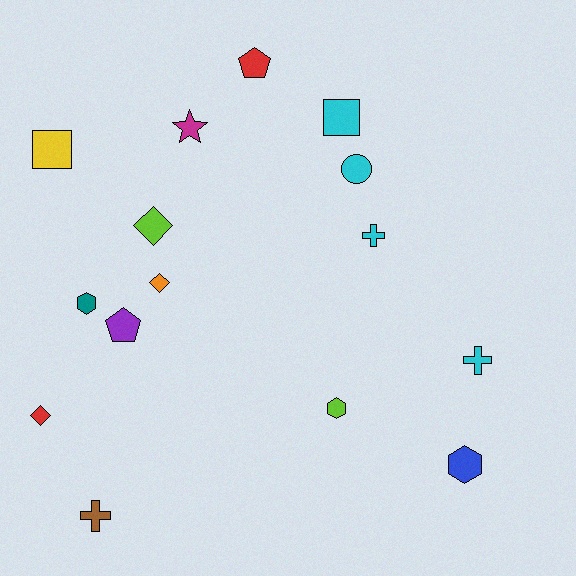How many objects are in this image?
There are 15 objects.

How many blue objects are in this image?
There is 1 blue object.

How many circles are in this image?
There is 1 circle.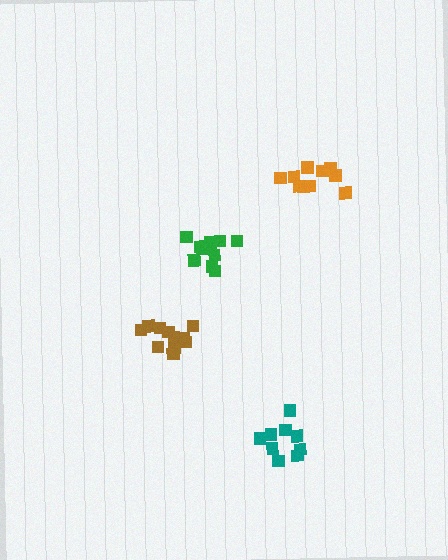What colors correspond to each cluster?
The clusters are colored: green, brown, orange, teal.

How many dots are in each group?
Group 1: 10 dots, Group 2: 11 dots, Group 3: 10 dots, Group 4: 9 dots (40 total).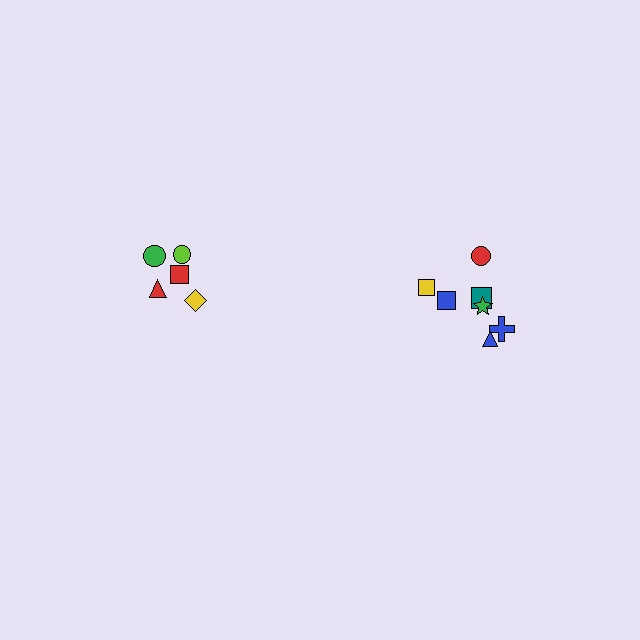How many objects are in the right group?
There are 7 objects.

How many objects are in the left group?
There are 5 objects.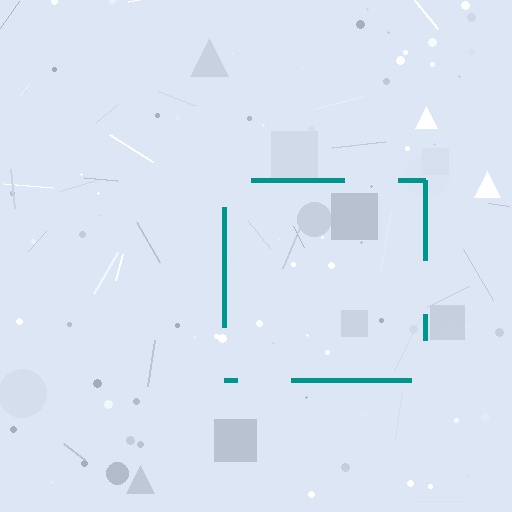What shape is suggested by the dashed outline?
The dashed outline suggests a square.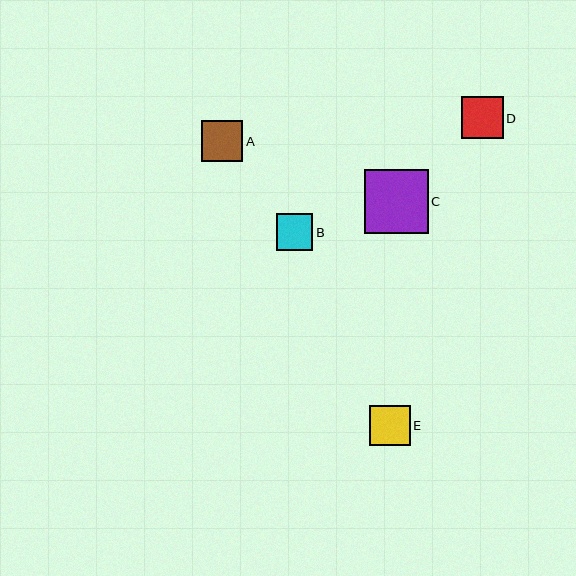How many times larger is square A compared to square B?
Square A is approximately 1.1 times the size of square B.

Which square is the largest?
Square C is the largest with a size of approximately 64 pixels.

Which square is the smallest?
Square B is the smallest with a size of approximately 37 pixels.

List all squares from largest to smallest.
From largest to smallest: C, D, A, E, B.